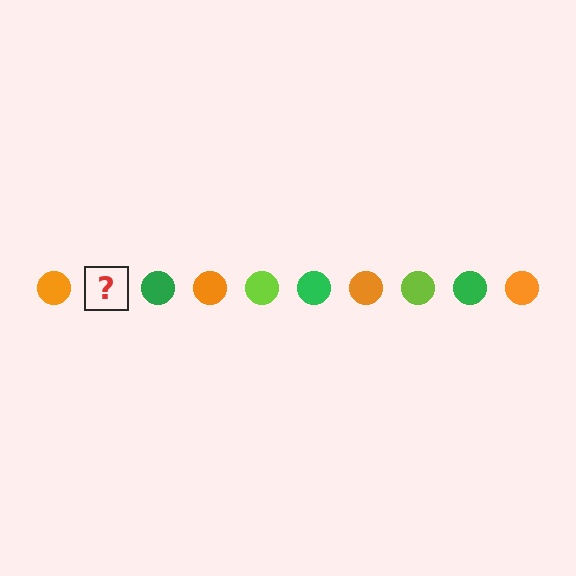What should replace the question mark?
The question mark should be replaced with a lime circle.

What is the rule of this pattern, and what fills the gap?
The rule is that the pattern cycles through orange, lime, green circles. The gap should be filled with a lime circle.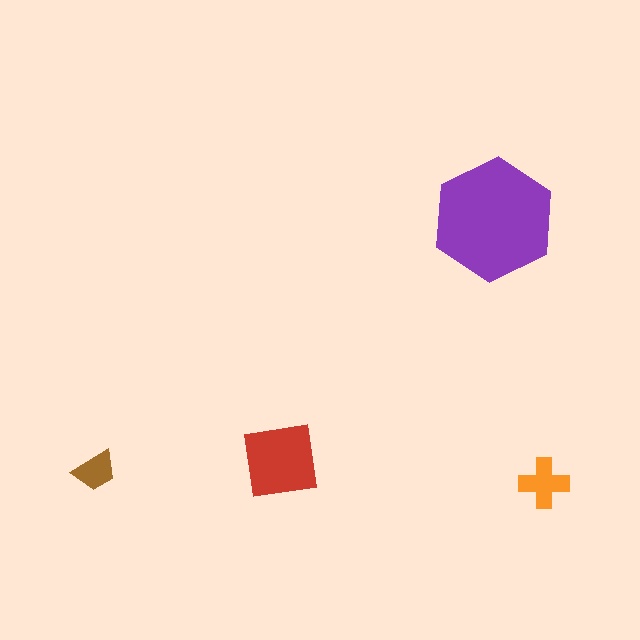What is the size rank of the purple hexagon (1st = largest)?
1st.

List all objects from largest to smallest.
The purple hexagon, the red square, the orange cross, the brown trapezoid.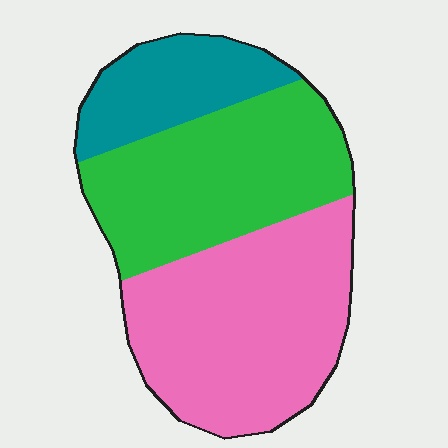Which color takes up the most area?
Pink, at roughly 45%.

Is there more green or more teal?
Green.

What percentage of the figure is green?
Green covers 37% of the figure.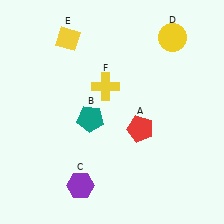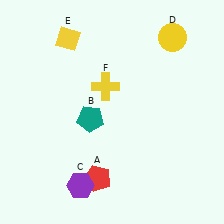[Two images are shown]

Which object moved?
The red pentagon (A) moved down.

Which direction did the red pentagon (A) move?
The red pentagon (A) moved down.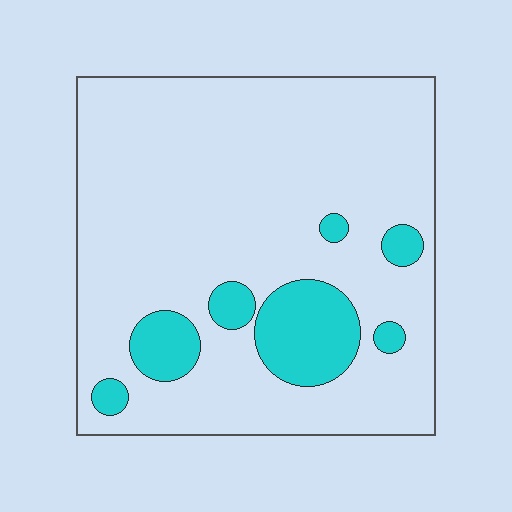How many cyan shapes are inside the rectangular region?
7.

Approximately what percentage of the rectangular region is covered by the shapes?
Approximately 15%.